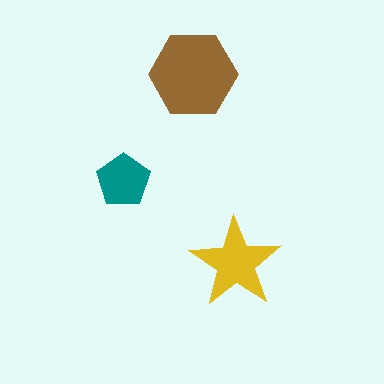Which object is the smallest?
The teal pentagon.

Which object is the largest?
The brown hexagon.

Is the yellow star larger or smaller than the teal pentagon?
Larger.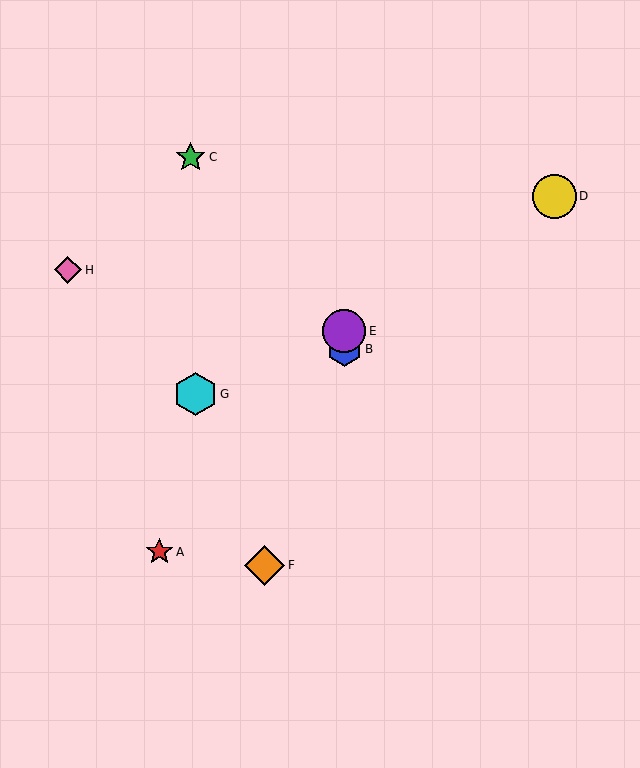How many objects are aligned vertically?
2 objects (B, E) are aligned vertically.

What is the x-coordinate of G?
Object G is at x≈196.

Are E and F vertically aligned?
No, E is at x≈344 and F is at x≈265.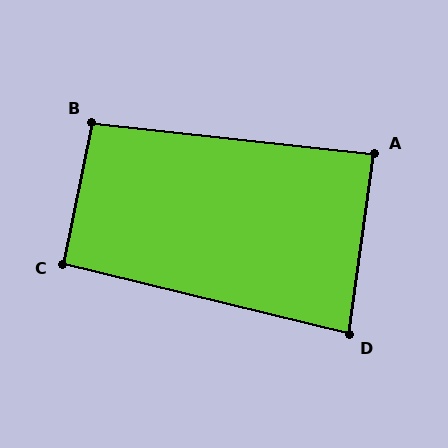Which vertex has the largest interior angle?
B, at approximately 96 degrees.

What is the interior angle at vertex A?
Approximately 88 degrees (approximately right).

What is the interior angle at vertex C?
Approximately 92 degrees (approximately right).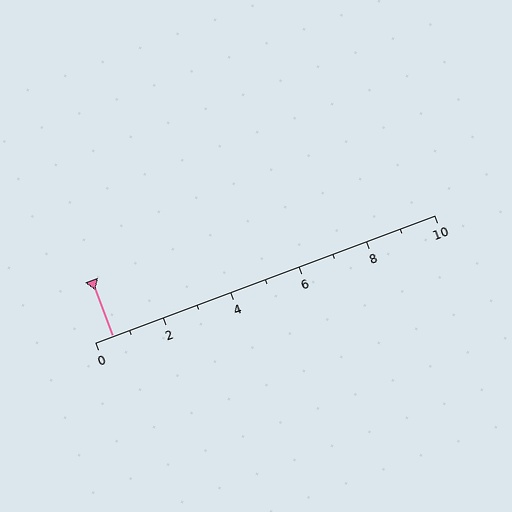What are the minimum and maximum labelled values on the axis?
The axis runs from 0 to 10.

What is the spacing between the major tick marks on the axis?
The major ticks are spaced 2 apart.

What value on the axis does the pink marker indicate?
The marker indicates approximately 0.5.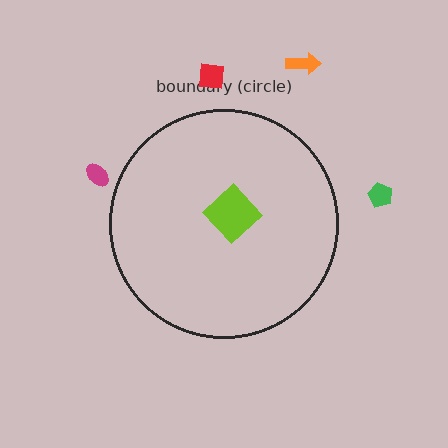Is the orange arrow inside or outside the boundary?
Outside.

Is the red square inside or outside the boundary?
Outside.